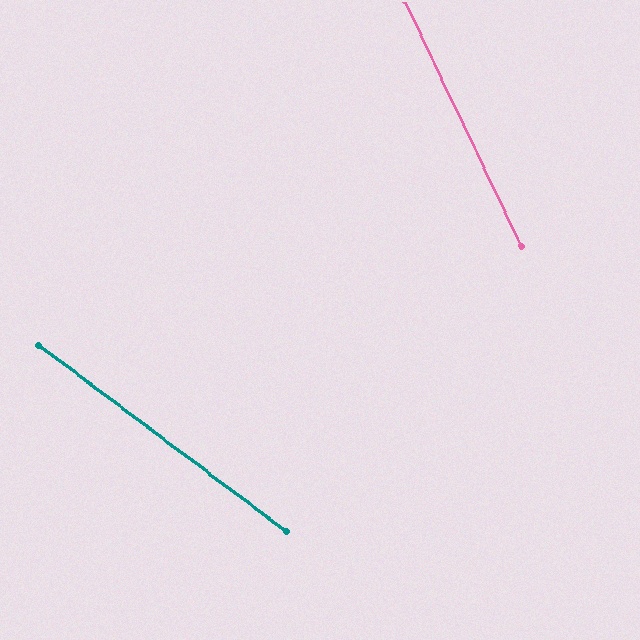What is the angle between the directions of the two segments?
Approximately 27 degrees.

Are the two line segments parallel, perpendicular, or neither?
Neither parallel nor perpendicular — they differ by about 27°.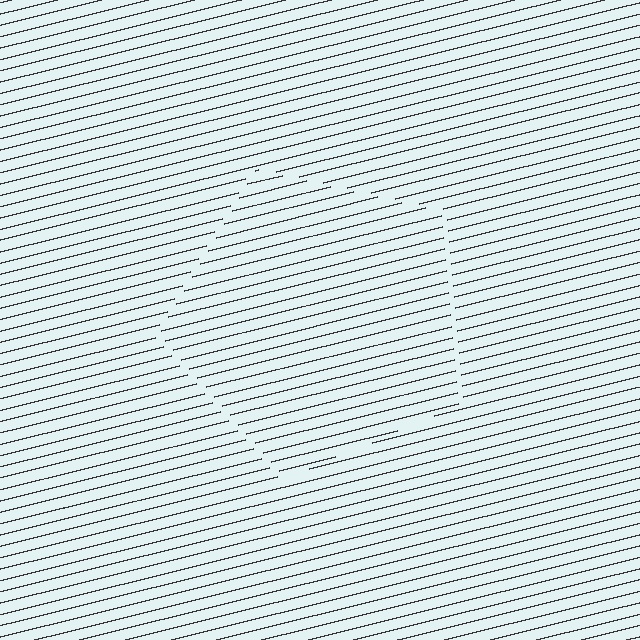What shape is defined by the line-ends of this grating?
An illusory pentagon. The interior of the shape contains the same grating, shifted by half a period — the contour is defined by the phase discontinuity where line-ends from the inner and outer gratings abut.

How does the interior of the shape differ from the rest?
The interior of the shape contains the same grating, shifted by half a period — the contour is defined by the phase discontinuity where line-ends from the inner and outer gratings abut.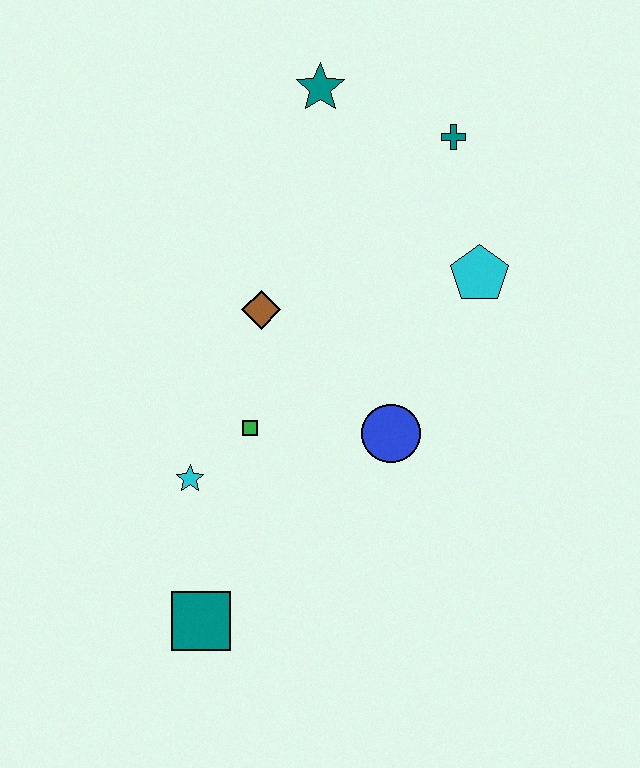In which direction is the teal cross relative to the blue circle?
The teal cross is above the blue circle.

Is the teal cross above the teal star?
No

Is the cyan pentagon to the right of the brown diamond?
Yes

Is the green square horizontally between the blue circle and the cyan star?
Yes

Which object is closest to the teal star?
The teal cross is closest to the teal star.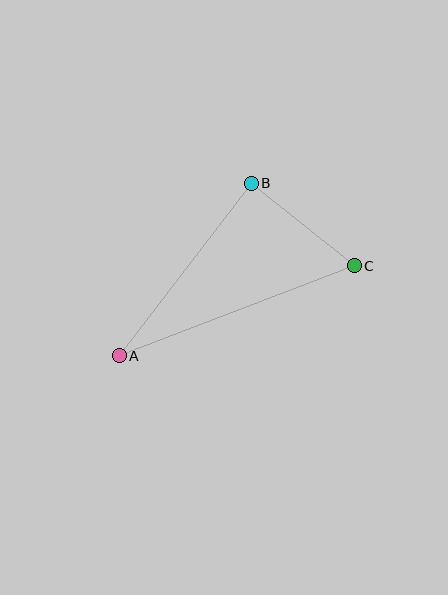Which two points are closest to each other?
Points B and C are closest to each other.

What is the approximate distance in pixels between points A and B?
The distance between A and B is approximately 218 pixels.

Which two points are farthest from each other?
Points A and C are farthest from each other.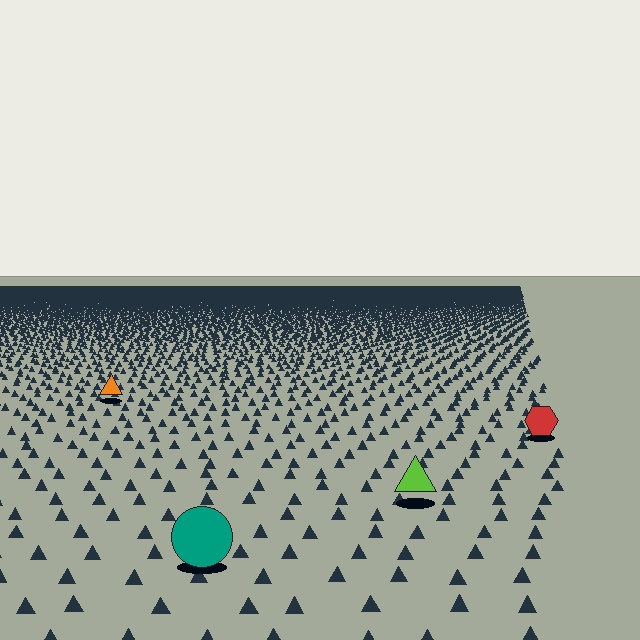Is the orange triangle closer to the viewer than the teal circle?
No. The teal circle is closer — you can tell from the texture gradient: the ground texture is coarser near it.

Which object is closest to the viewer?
The teal circle is closest. The texture marks near it are larger and more spread out.